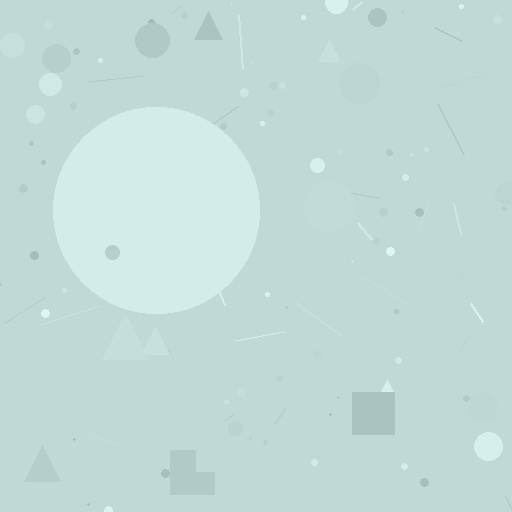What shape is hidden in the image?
A circle is hidden in the image.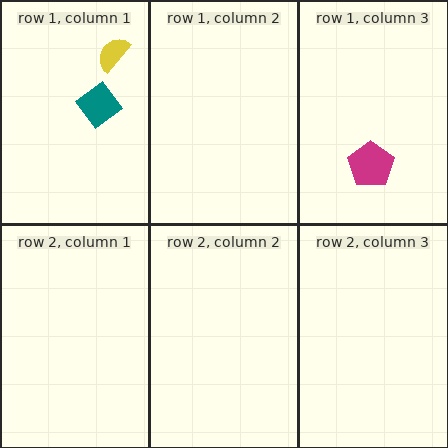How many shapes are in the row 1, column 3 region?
1.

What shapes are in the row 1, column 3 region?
The magenta pentagon.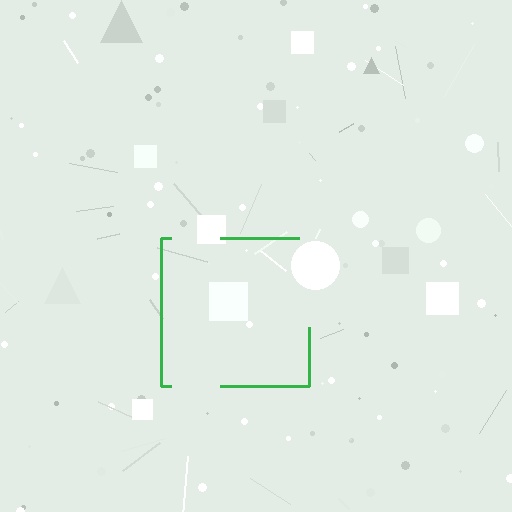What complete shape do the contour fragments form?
The contour fragments form a square.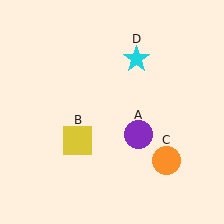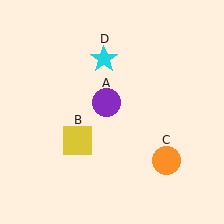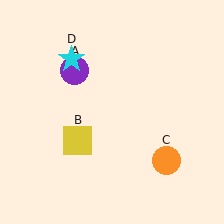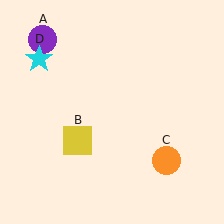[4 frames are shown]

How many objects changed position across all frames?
2 objects changed position: purple circle (object A), cyan star (object D).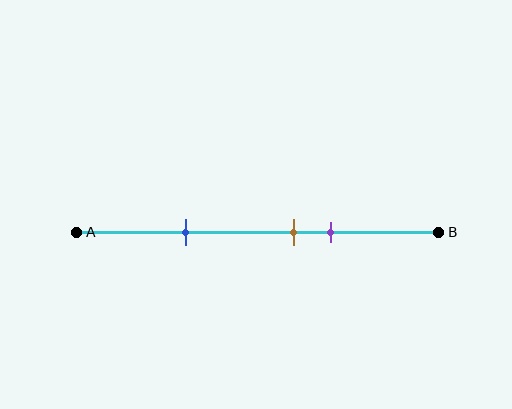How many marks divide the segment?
There are 3 marks dividing the segment.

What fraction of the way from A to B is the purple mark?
The purple mark is approximately 70% (0.7) of the way from A to B.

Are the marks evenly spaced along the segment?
No, the marks are not evenly spaced.